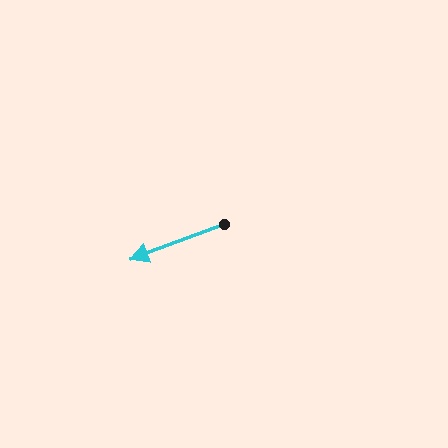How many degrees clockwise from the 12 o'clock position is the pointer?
Approximately 250 degrees.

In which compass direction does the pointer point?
West.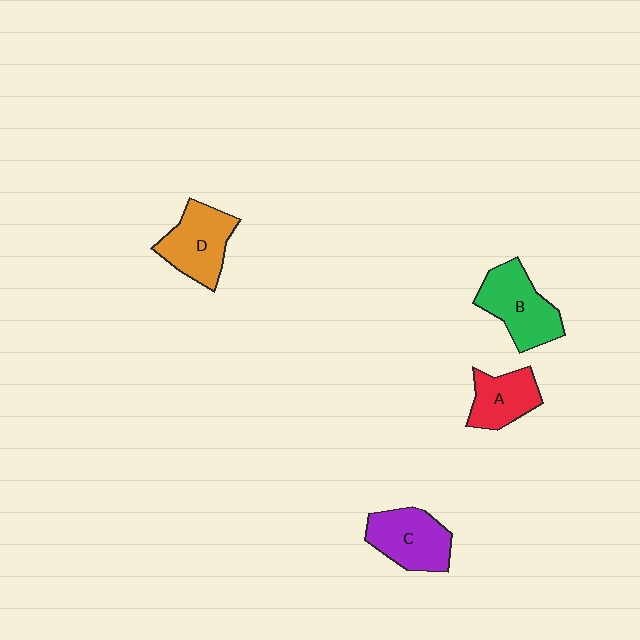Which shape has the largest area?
Shape B (green).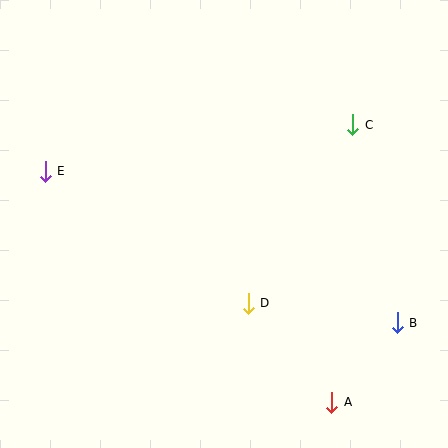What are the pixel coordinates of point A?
Point A is at (332, 402).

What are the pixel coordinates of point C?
Point C is at (353, 125).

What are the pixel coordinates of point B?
Point B is at (397, 323).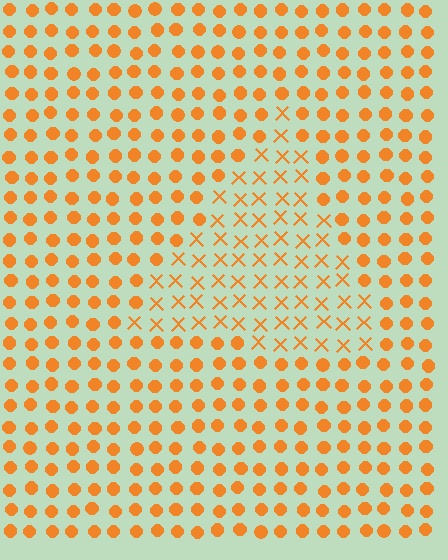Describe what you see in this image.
The image is filled with small orange elements arranged in a uniform grid. A triangle-shaped region contains X marks, while the surrounding area contains circles. The boundary is defined purely by the change in element shape.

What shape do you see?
I see a triangle.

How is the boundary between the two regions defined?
The boundary is defined by a change in element shape: X marks inside vs. circles outside. All elements share the same color and spacing.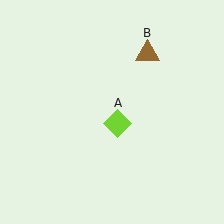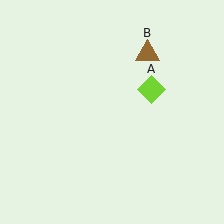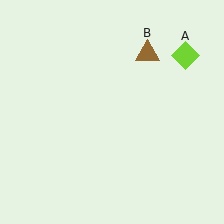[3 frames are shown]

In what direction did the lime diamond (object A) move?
The lime diamond (object A) moved up and to the right.